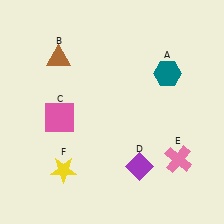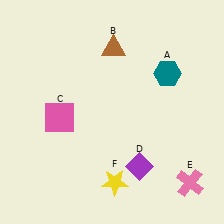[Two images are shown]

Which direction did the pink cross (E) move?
The pink cross (E) moved down.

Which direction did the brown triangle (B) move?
The brown triangle (B) moved right.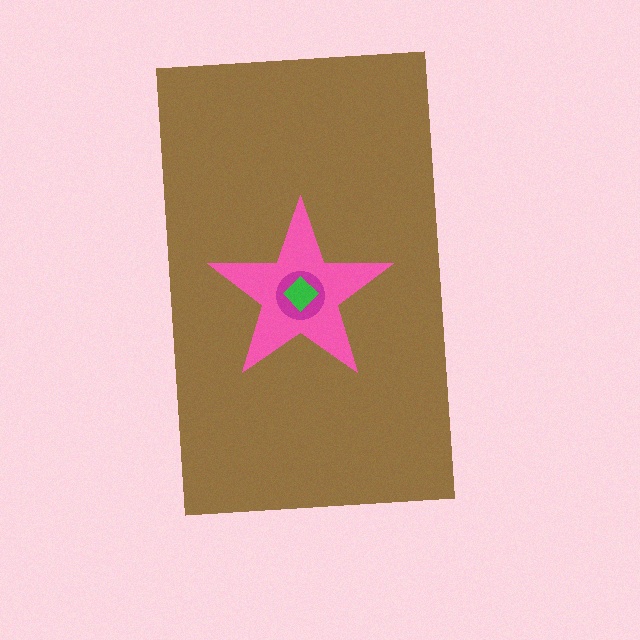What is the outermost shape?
The brown rectangle.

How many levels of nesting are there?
4.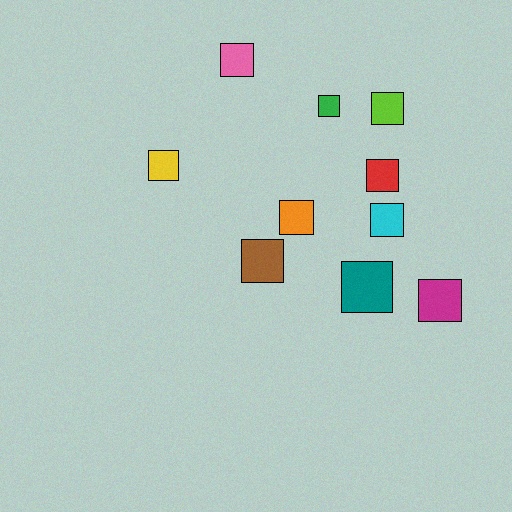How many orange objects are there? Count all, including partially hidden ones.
There is 1 orange object.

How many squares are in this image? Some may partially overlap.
There are 10 squares.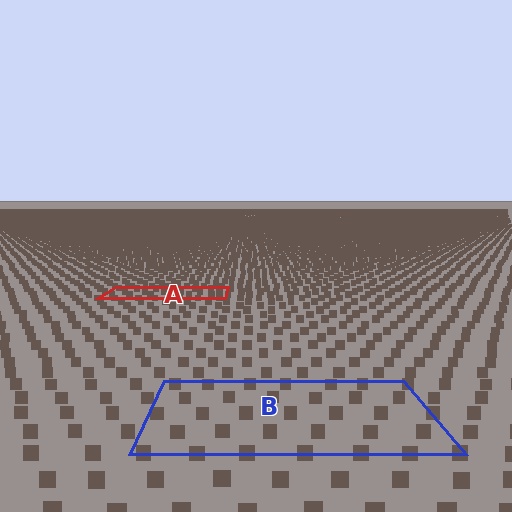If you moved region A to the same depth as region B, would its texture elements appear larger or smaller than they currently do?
They would appear larger. At a closer depth, the same texture elements are projected at a bigger on-screen size.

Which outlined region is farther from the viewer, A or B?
Region A is farther from the viewer — the texture elements inside it appear smaller and more densely packed.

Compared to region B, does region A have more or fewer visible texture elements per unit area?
Region A has more texture elements per unit area — they are packed more densely because it is farther away.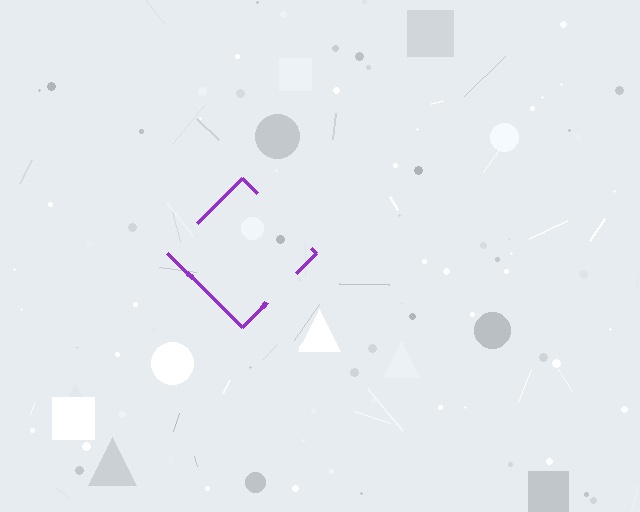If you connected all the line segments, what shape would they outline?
They would outline a diamond.